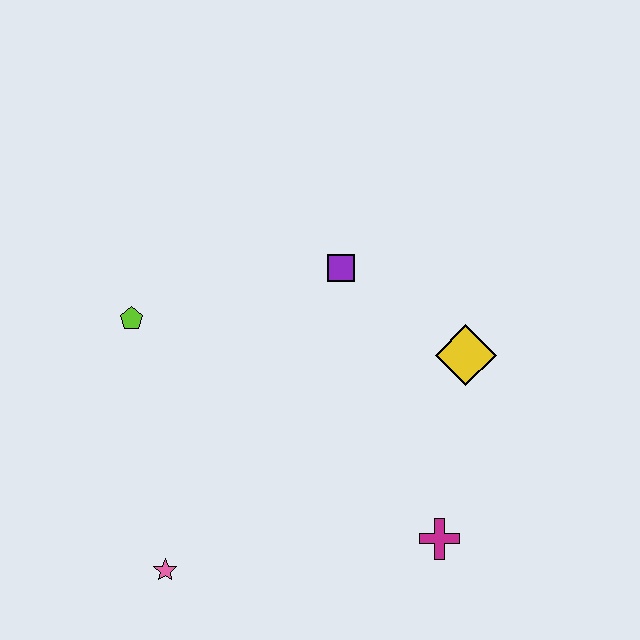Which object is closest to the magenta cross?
The yellow diamond is closest to the magenta cross.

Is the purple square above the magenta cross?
Yes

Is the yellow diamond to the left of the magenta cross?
No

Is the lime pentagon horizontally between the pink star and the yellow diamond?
No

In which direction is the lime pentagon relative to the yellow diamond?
The lime pentagon is to the left of the yellow diamond.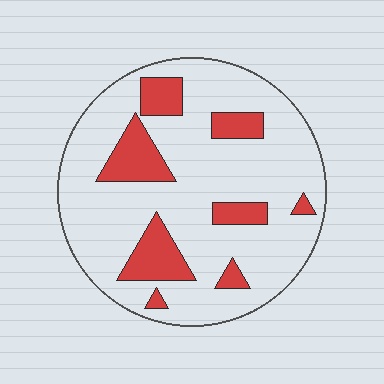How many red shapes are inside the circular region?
8.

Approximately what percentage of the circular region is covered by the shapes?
Approximately 20%.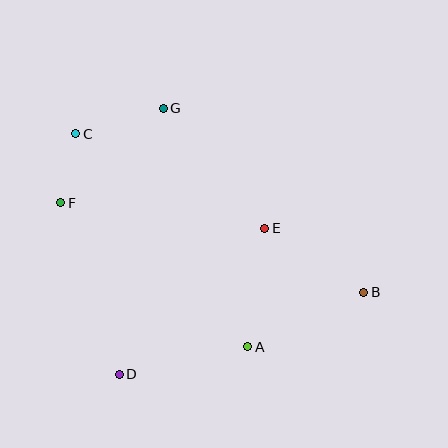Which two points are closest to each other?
Points C and F are closest to each other.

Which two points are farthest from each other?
Points B and C are farthest from each other.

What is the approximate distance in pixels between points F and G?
The distance between F and G is approximately 140 pixels.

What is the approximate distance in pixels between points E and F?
The distance between E and F is approximately 206 pixels.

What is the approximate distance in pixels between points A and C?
The distance between A and C is approximately 273 pixels.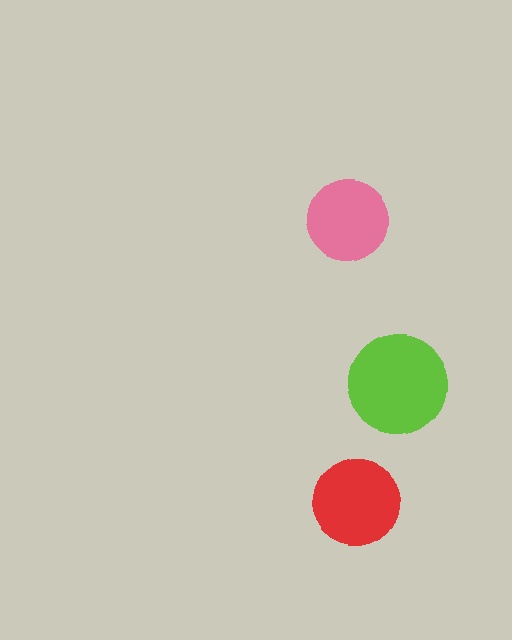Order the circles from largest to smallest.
the lime one, the red one, the pink one.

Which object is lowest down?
The red circle is bottommost.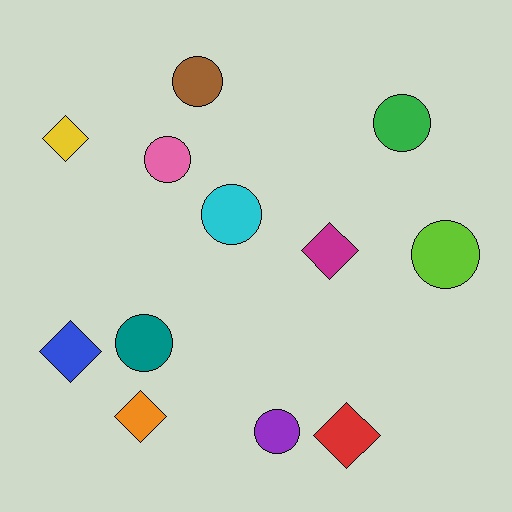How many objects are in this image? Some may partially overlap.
There are 12 objects.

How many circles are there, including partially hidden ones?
There are 7 circles.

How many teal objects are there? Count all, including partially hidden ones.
There is 1 teal object.